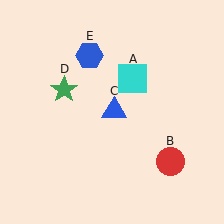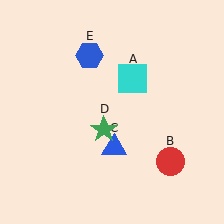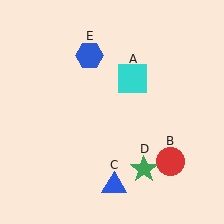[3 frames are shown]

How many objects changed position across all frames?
2 objects changed position: blue triangle (object C), green star (object D).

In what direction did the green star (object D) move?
The green star (object D) moved down and to the right.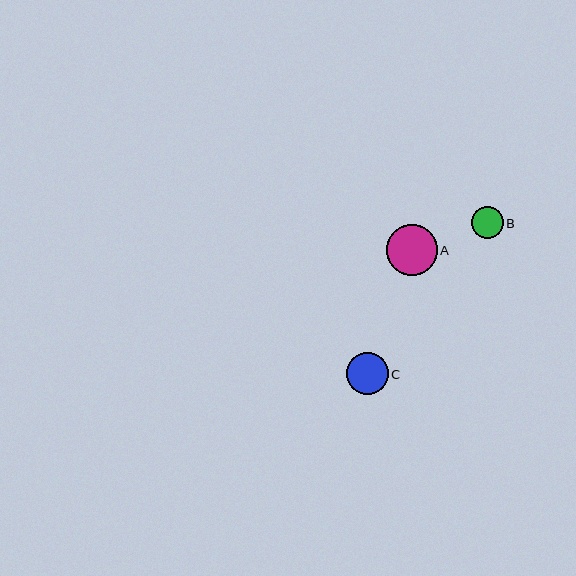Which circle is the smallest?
Circle B is the smallest with a size of approximately 32 pixels.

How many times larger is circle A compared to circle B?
Circle A is approximately 1.6 times the size of circle B.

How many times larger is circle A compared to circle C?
Circle A is approximately 1.2 times the size of circle C.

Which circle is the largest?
Circle A is the largest with a size of approximately 51 pixels.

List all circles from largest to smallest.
From largest to smallest: A, C, B.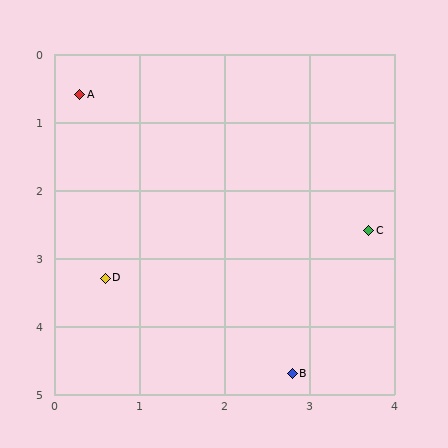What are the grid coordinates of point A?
Point A is at approximately (0.3, 0.6).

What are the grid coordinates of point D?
Point D is at approximately (0.6, 3.3).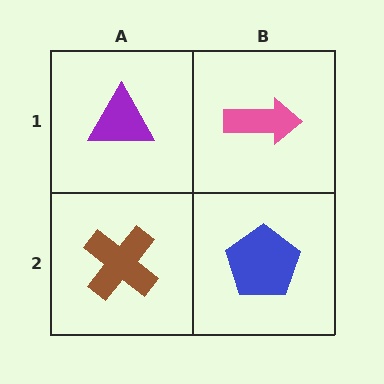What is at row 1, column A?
A purple triangle.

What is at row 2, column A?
A brown cross.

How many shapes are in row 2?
2 shapes.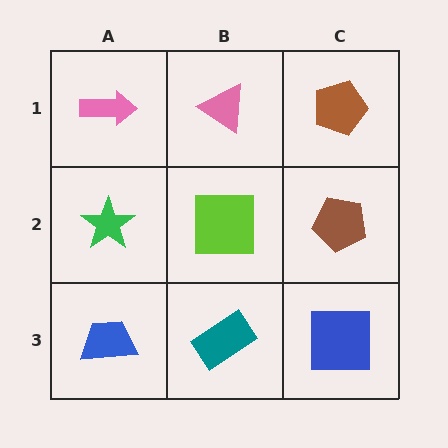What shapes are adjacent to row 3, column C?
A brown pentagon (row 2, column C), a teal rectangle (row 3, column B).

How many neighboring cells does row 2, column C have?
3.